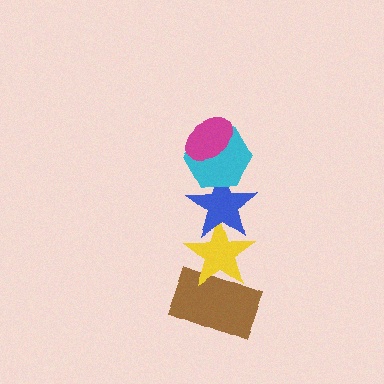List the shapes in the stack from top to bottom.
From top to bottom: the magenta ellipse, the cyan hexagon, the blue star, the yellow star, the brown rectangle.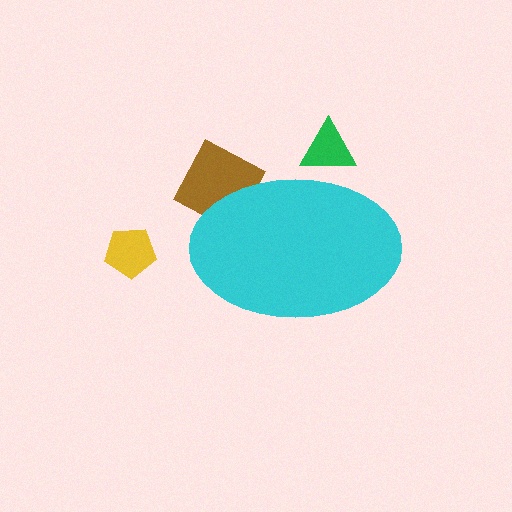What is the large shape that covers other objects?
A cyan ellipse.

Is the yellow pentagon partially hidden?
No, the yellow pentagon is fully visible.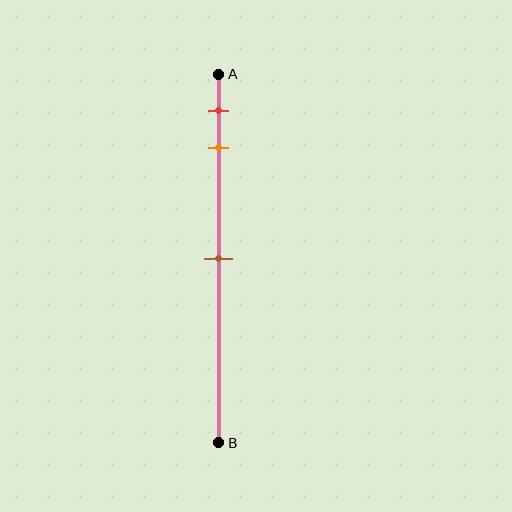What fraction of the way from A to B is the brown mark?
The brown mark is approximately 50% (0.5) of the way from A to B.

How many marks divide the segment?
There are 3 marks dividing the segment.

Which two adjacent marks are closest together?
The red and orange marks are the closest adjacent pair.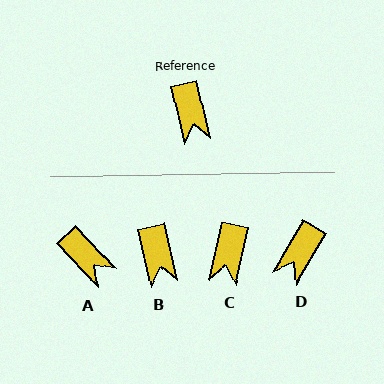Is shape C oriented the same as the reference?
No, it is off by about 25 degrees.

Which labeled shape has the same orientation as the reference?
B.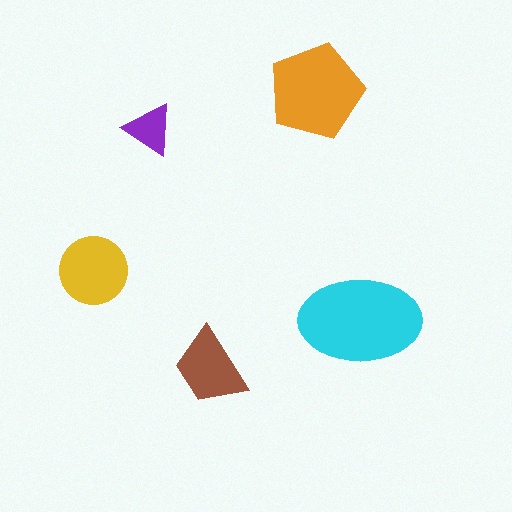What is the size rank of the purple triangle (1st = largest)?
5th.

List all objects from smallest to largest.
The purple triangle, the brown trapezoid, the yellow circle, the orange pentagon, the cyan ellipse.